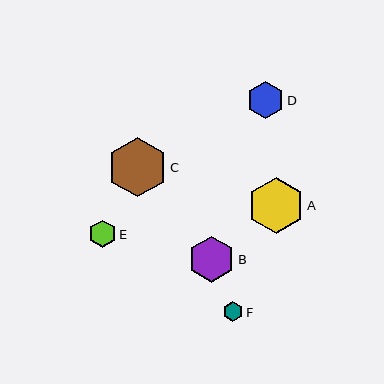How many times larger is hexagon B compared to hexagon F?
Hexagon B is approximately 2.3 times the size of hexagon F.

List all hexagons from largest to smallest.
From largest to smallest: C, A, B, D, E, F.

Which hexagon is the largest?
Hexagon C is the largest with a size of approximately 60 pixels.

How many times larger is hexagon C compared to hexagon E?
Hexagon C is approximately 2.2 times the size of hexagon E.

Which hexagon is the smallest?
Hexagon F is the smallest with a size of approximately 20 pixels.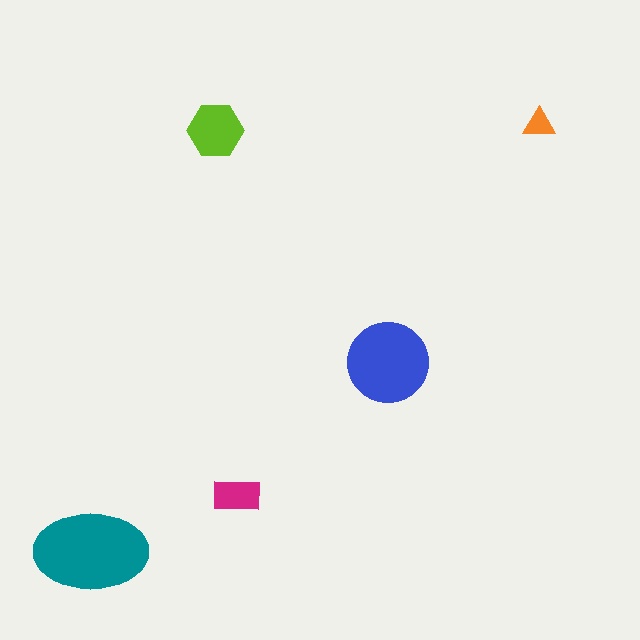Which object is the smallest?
The orange triangle.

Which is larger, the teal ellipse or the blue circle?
The teal ellipse.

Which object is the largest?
The teal ellipse.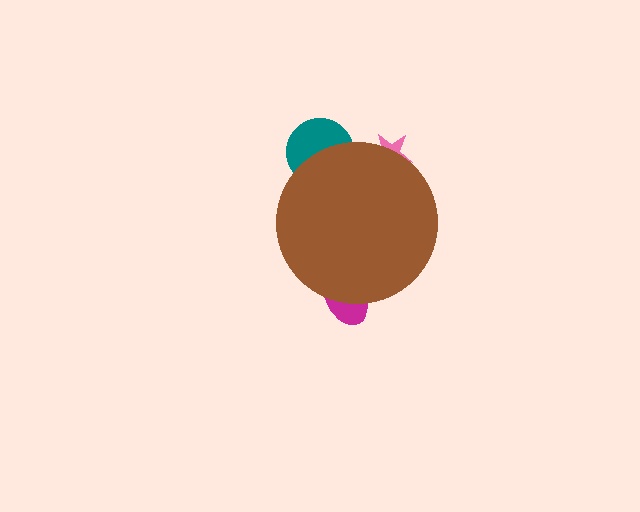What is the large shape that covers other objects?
A brown circle.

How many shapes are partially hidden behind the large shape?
3 shapes are partially hidden.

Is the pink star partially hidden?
Yes, the pink star is partially hidden behind the brown circle.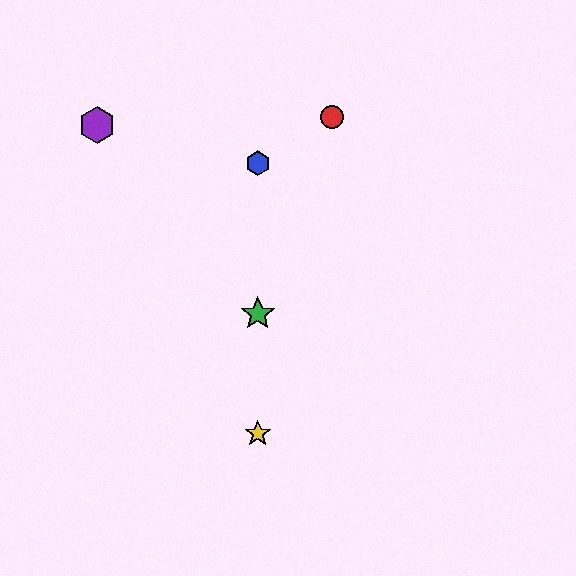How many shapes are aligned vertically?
3 shapes (the blue hexagon, the green star, the yellow star) are aligned vertically.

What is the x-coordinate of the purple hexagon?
The purple hexagon is at x≈97.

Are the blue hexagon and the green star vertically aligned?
Yes, both are at x≈258.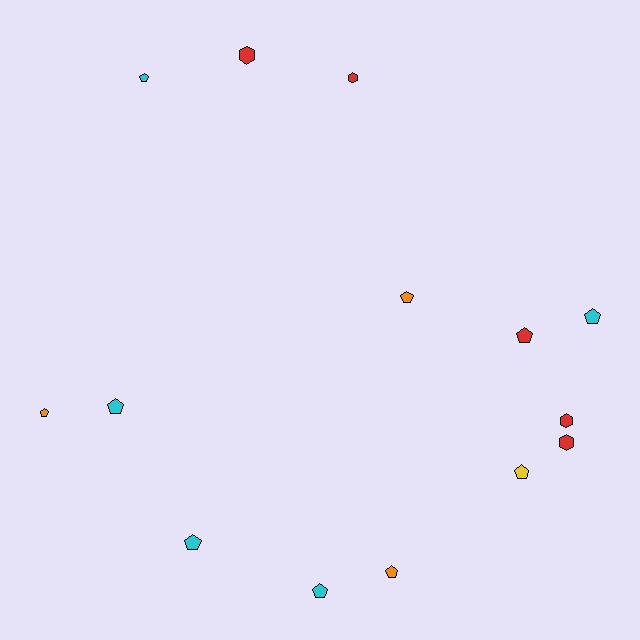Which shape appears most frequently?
Pentagon, with 10 objects.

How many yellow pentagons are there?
There is 1 yellow pentagon.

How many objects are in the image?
There are 14 objects.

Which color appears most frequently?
Cyan, with 5 objects.